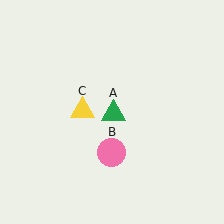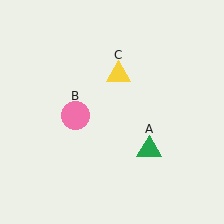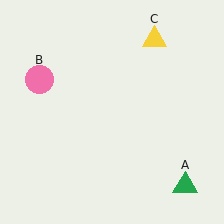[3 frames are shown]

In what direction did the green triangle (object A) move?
The green triangle (object A) moved down and to the right.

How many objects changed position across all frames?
3 objects changed position: green triangle (object A), pink circle (object B), yellow triangle (object C).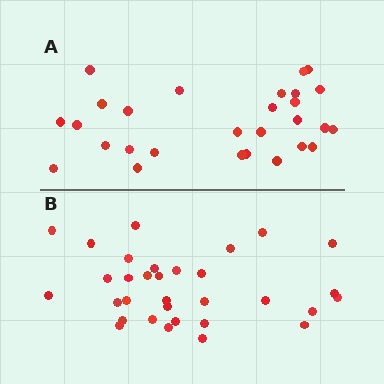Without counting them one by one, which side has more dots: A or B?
Region B (the bottom region) has more dots.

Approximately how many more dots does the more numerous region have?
Region B has about 4 more dots than region A.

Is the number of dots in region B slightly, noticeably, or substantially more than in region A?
Region B has only slightly more — the two regions are fairly close. The ratio is roughly 1.1 to 1.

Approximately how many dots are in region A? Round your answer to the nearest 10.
About 30 dots. (The exact count is 28, which rounds to 30.)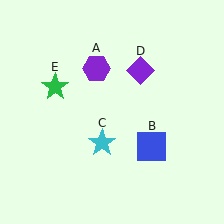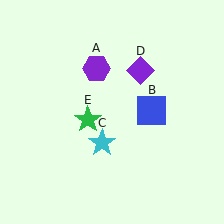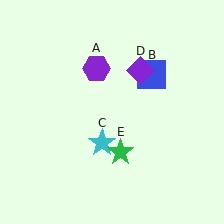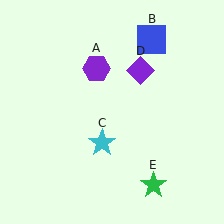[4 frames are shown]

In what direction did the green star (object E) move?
The green star (object E) moved down and to the right.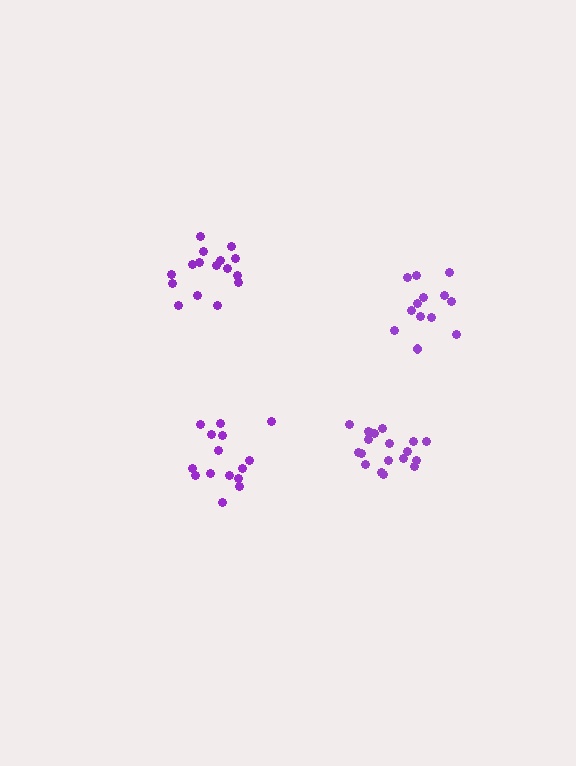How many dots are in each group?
Group 1: 15 dots, Group 2: 13 dots, Group 3: 16 dots, Group 4: 19 dots (63 total).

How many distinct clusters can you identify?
There are 4 distinct clusters.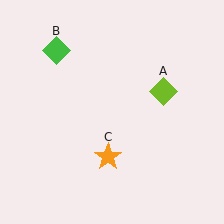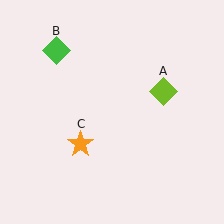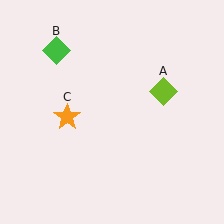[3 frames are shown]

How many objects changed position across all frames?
1 object changed position: orange star (object C).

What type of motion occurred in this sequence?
The orange star (object C) rotated clockwise around the center of the scene.